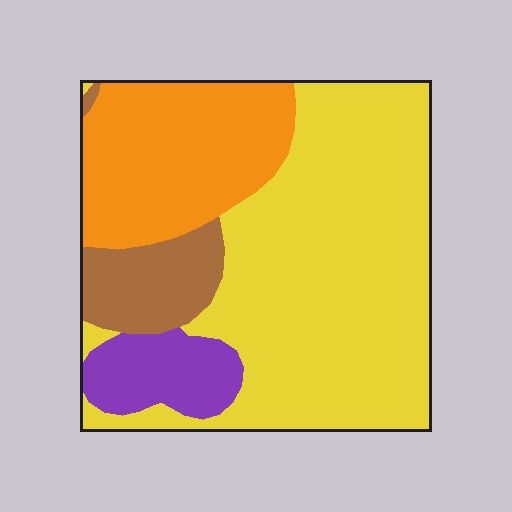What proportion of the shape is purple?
Purple takes up less than a quarter of the shape.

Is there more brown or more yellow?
Yellow.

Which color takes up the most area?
Yellow, at roughly 55%.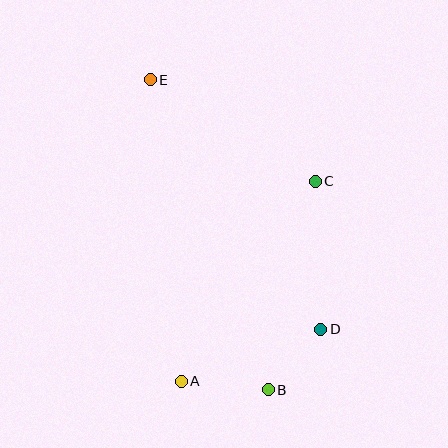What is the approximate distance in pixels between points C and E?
The distance between C and E is approximately 194 pixels.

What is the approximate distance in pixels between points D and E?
The distance between D and E is approximately 302 pixels.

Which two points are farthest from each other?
Points B and E are farthest from each other.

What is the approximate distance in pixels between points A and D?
The distance between A and D is approximately 149 pixels.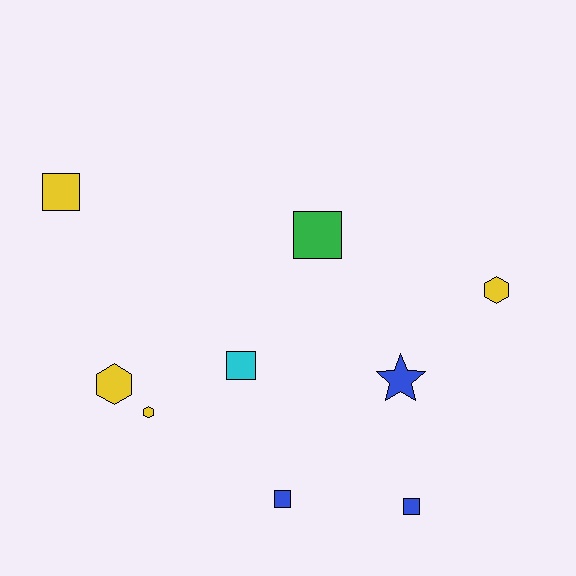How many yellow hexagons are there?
There are 3 yellow hexagons.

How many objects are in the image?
There are 9 objects.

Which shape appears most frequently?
Square, with 5 objects.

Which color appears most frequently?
Yellow, with 4 objects.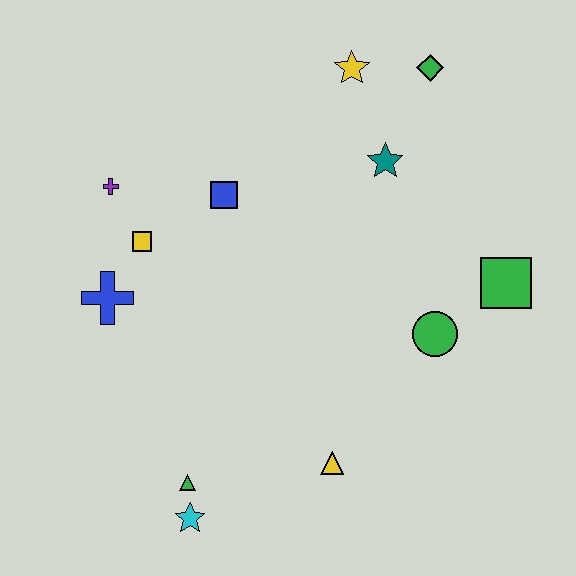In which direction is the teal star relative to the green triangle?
The teal star is above the green triangle.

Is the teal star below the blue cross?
No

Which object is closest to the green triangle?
The cyan star is closest to the green triangle.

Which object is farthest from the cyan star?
The green diamond is farthest from the cyan star.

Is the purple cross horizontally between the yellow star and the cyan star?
No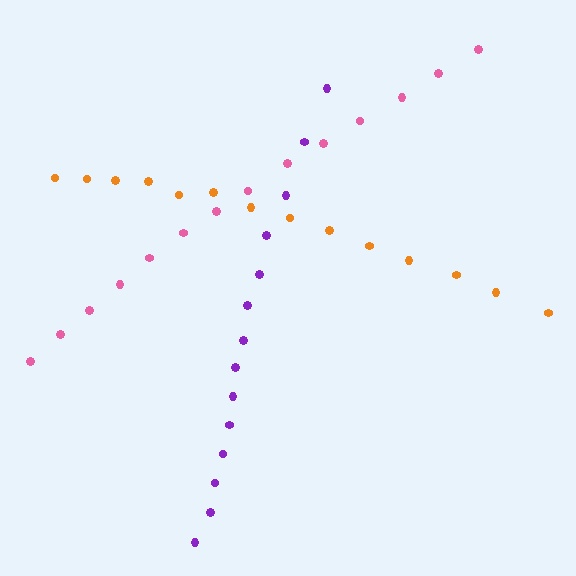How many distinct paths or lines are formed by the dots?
There are 3 distinct paths.